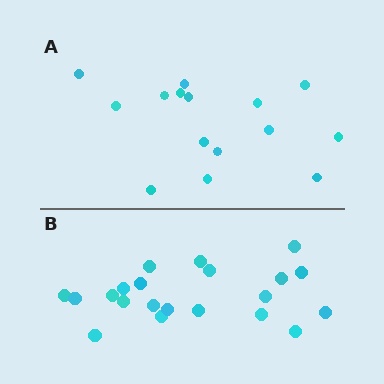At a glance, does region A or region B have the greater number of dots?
Region B (the bottom region) has more dots.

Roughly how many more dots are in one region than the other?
Region B has about 6 more dots than region A.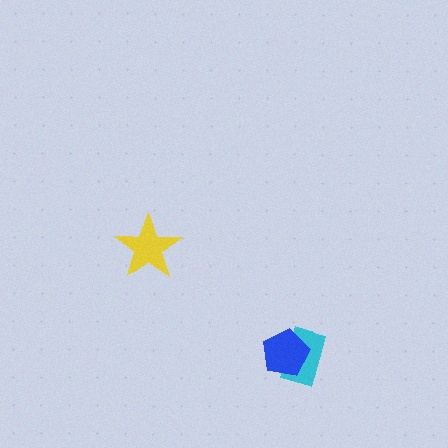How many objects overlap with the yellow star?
0 objects overlap with the yellow star.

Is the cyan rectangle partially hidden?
Yes, it is partially covered by another shape.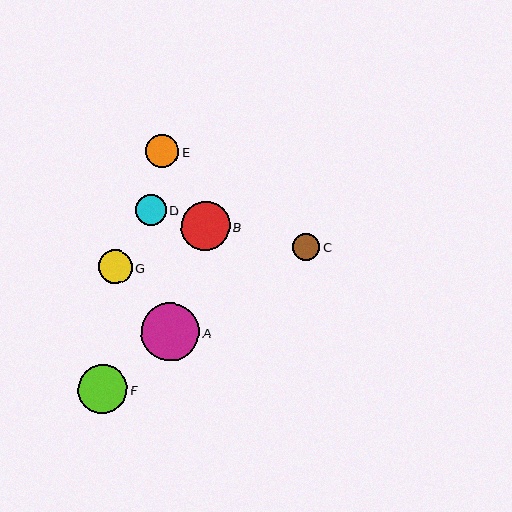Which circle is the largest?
Circle A is the largest with a size of approximately 58 pixels.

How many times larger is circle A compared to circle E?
Circle A is approximately 1.7 times the size of circle E.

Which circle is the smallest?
Circle C is the smallest with a size of approximately 27 pixels.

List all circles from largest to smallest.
From largest to smallest: A, F, B, E, G, D, C.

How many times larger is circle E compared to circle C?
Circle E is approximately 1.2 times the size of circle C.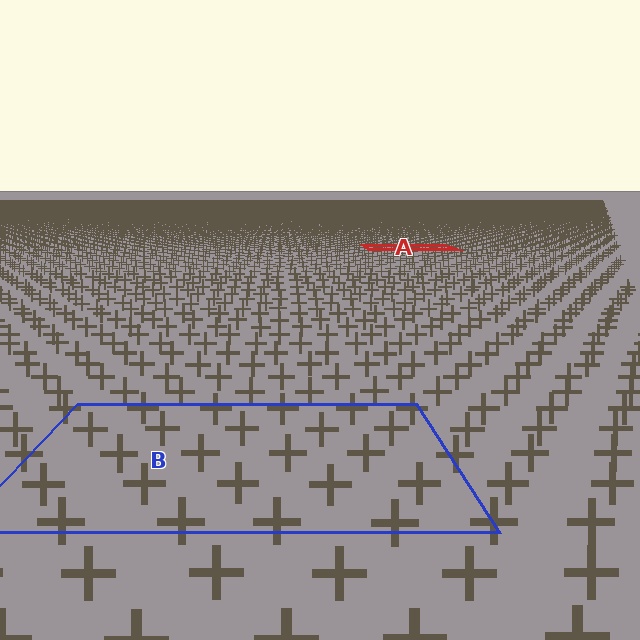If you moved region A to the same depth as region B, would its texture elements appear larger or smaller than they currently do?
They would appear larger. At a closer depth, the same texture elements are projected at a bigger on-screen size.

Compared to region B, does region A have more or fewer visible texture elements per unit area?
Region A has more texture elements per unit area — they are packed more densely because it is farther away.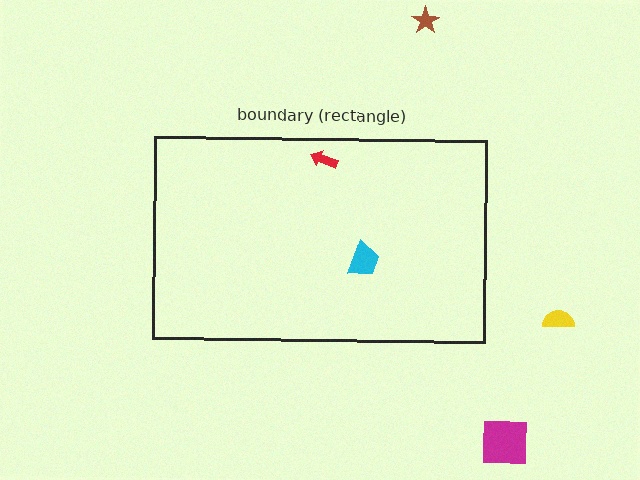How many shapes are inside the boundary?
2 inside, 3 outside.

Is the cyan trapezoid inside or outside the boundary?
Inside.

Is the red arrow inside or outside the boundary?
Inside.